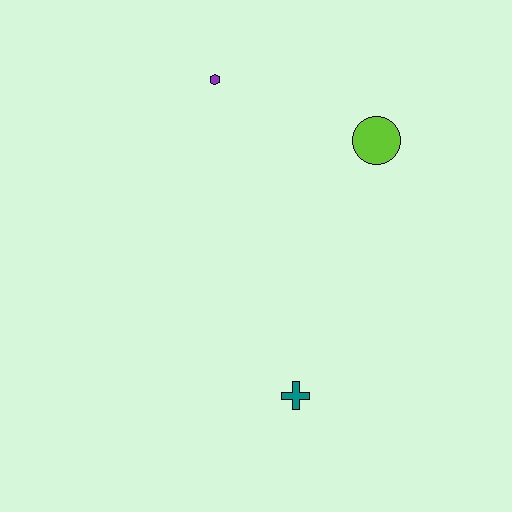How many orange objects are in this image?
There are no orange objects.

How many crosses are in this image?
There is 1 cross.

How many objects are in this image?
There are 3 objects.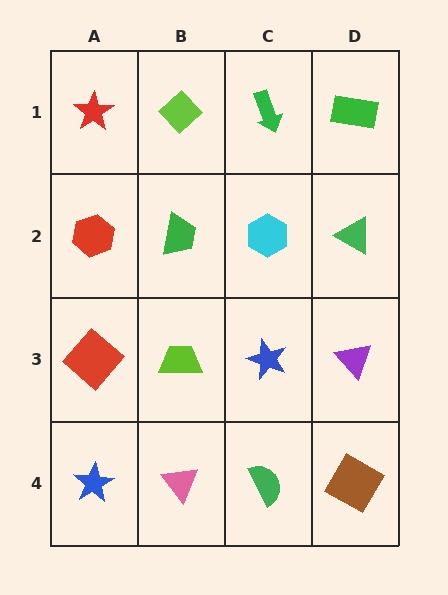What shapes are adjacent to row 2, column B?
A lime diamond (row 1, column B), a lime trapezoid (row 3, column B), a red hexagon (row 2, column A), a cyan hexagon (row 2, column C).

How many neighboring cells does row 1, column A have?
2.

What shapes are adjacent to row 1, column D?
A green triangle (row 2, column D), a green arrow (row 1, column C).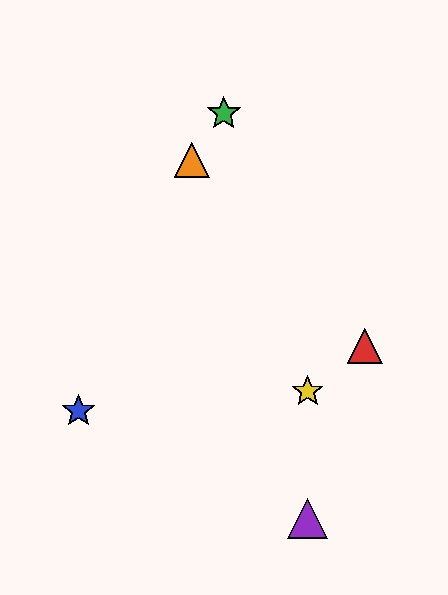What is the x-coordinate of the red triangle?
The red triangle is at x≈365.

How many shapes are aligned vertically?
2 shapes (the yellow star, the purple triangle) are aligned vertically.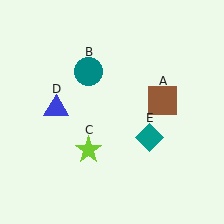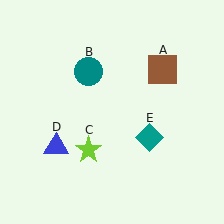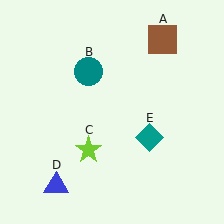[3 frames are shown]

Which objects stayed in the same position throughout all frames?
Teal circle (object B) and lime star (object C) and teal diamond (object E) remained stationary.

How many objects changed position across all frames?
2 objects changed position: brown square (object A), blue triangle (object D).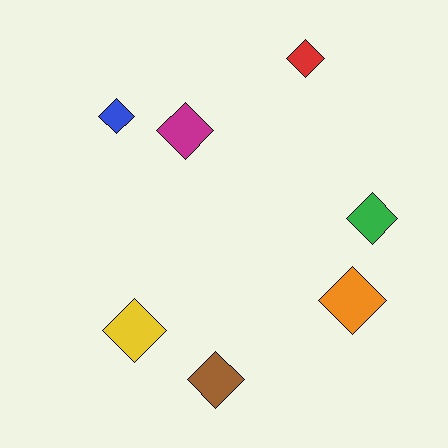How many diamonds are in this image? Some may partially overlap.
There are 7 diamonds.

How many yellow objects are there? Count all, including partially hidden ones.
There is 1 yellow object.